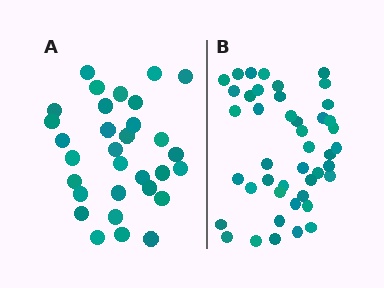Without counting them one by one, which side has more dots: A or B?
Region B (the right region) has more dots.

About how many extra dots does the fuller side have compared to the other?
Region B has approximately 15 more dots than region A.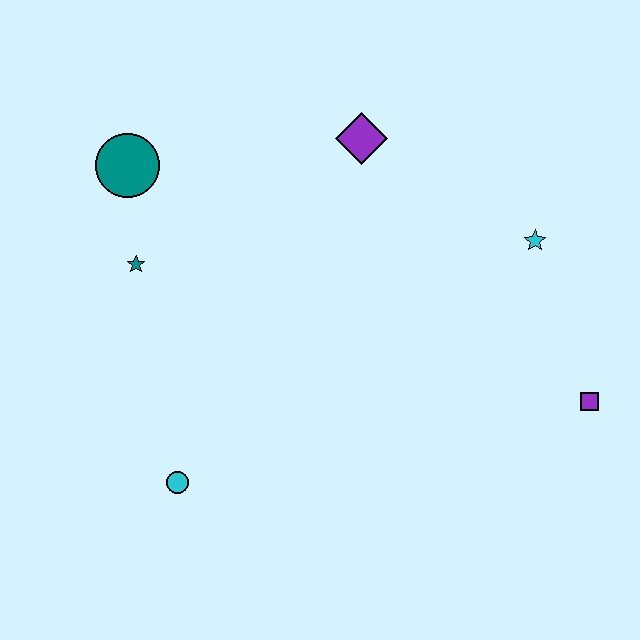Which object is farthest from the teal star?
The purple square is farthest from the teal star.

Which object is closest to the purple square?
The cyan star is closest to the purple square.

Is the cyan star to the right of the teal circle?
Yes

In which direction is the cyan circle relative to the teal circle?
The cyan circle is below the teal circle.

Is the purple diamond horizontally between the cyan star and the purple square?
No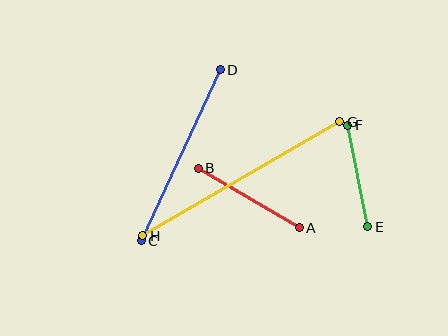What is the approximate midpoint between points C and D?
The midpoint is at approximately (181, 155) pixels.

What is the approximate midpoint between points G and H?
The midpoint is at approximately (241, 179) pixels.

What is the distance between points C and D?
The distance is approximately 188 pixels.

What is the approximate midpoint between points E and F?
The midpoint is at approximately (358, 176) pixels.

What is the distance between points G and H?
The distance is approximately 228 pixels.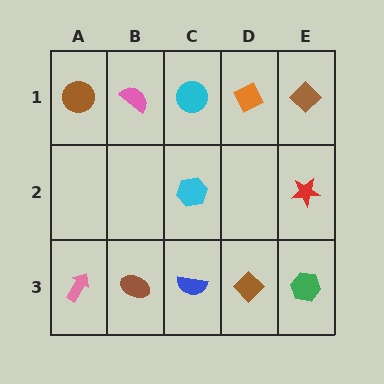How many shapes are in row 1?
5 shapes.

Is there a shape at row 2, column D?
No, that cell is empty.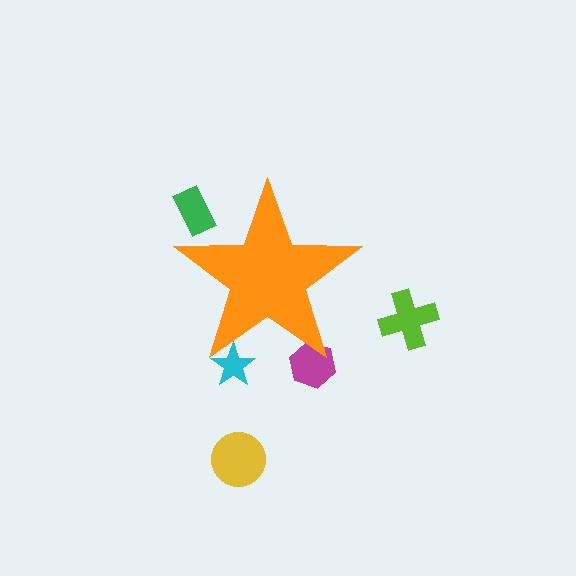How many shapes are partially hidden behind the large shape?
3 shapes are partially hidden.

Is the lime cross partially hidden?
No, the lime cross is fully visible.